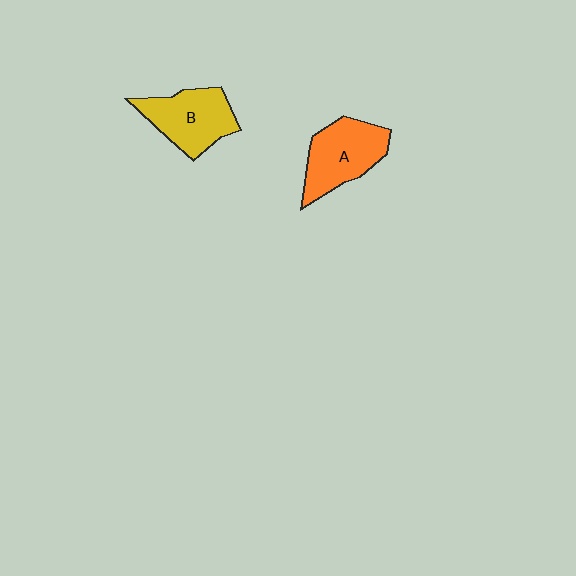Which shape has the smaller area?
Shape B (yellow).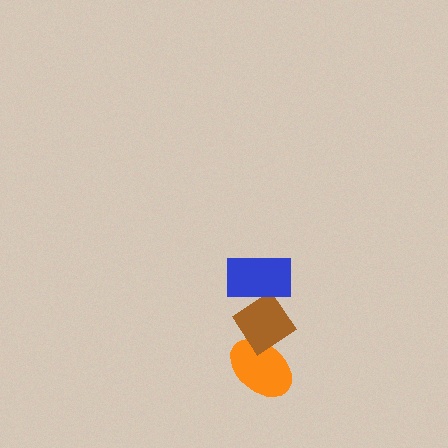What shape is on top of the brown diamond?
The blue rectangle is on top of the brown diamond.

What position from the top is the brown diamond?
The brown diamond is 2nd from the top.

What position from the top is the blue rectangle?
The blue rectangle is 1st from the top.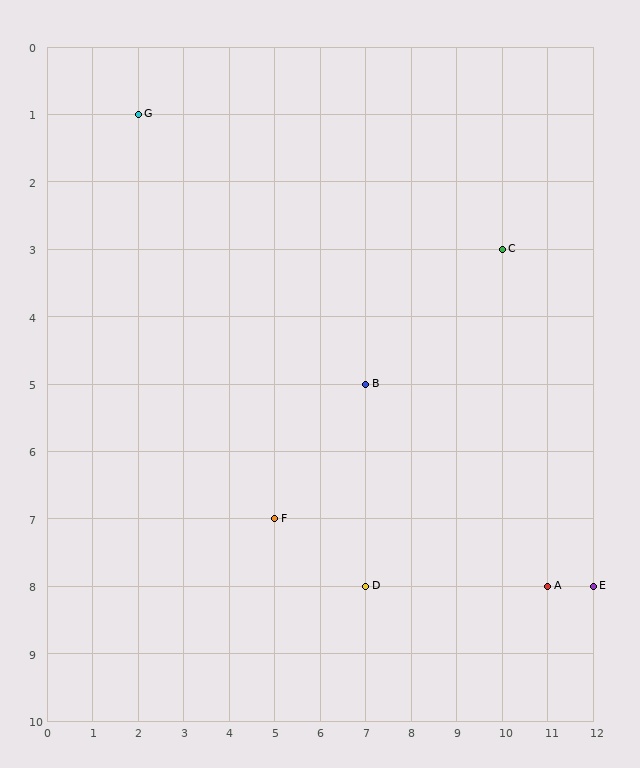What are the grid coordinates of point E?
Point E is at grid coordinates (12, 8).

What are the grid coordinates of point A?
Point A is at grid coordinates (11, 8).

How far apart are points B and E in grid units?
Points B and E are 5 columns and 3 rows apart (about 5.8 grid units diagonally).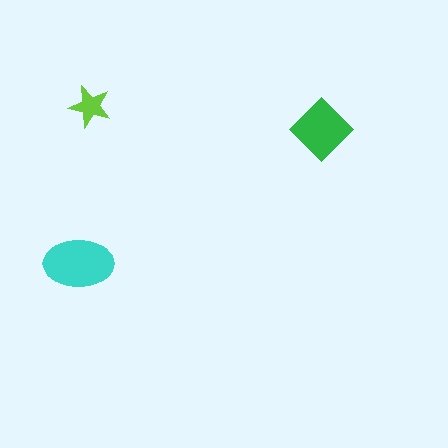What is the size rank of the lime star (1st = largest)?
3rd.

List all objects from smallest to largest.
The lime star, the green diamond, the cyan ellipse.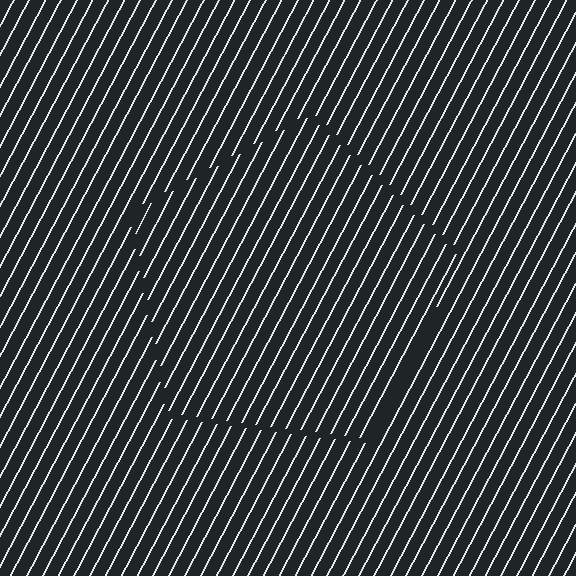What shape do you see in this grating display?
An illusory pentagon. The interior of the shape contains the same grating, shifted by half a period — the contour is defined by the phase discontinuity where line-ends from the inner and outer gratings abut.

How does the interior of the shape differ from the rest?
The interior of the shape contains the same grating, shifted by half a period — the contour is defined by the phase discontinuity where line-ends from the inner and outer gratings abut.